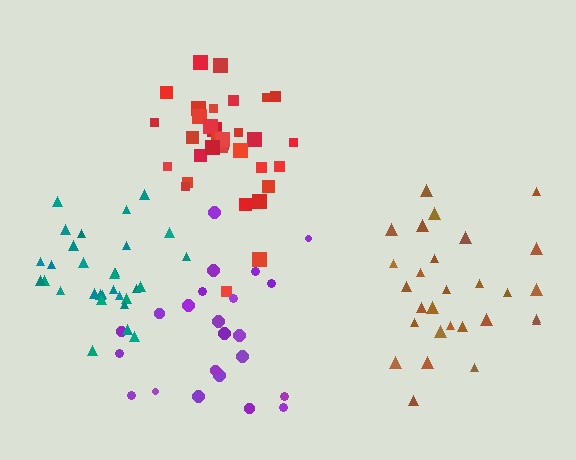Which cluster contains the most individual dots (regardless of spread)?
Red (35).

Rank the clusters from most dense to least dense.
teal, red, brown, purple.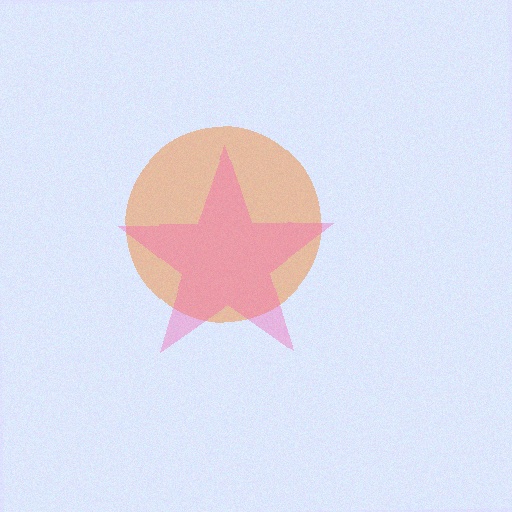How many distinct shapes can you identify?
There are 2 distinct shapes: an orange circle, a pink star.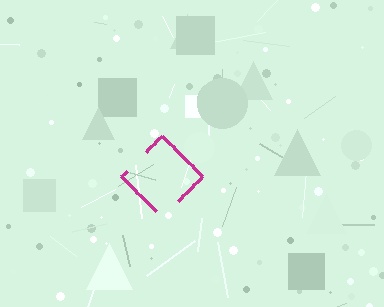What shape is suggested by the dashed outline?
The dashed outline suggests a diamond.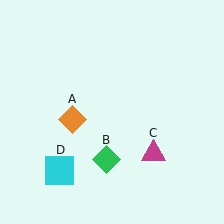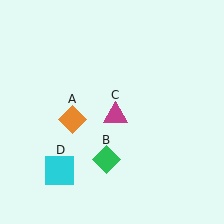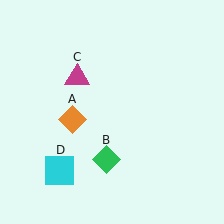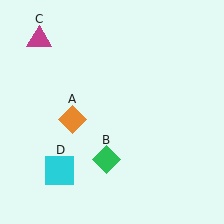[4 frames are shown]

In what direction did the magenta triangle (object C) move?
The magenta triangle (object C) moved up and to the left.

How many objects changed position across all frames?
1 object changed position: magenta triangle (object C).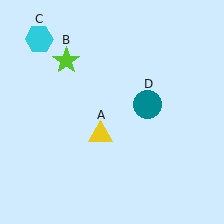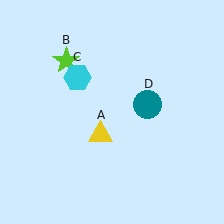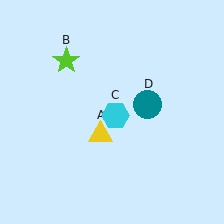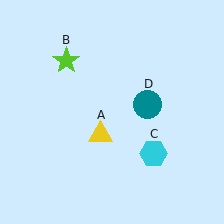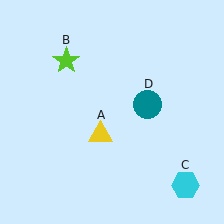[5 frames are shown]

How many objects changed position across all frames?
1 object changed position: cyan hexagon (object C).